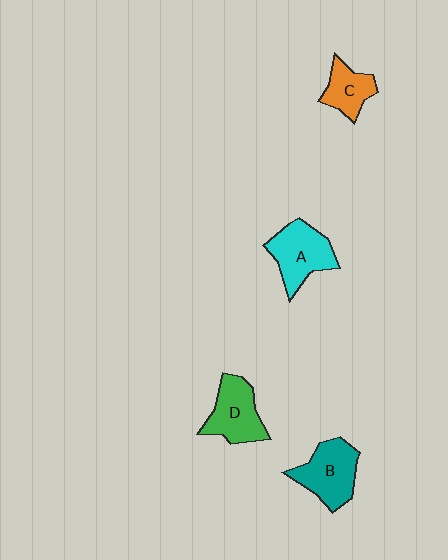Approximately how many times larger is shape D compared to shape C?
Approximately 1.4 times.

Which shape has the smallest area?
Shape C (orange).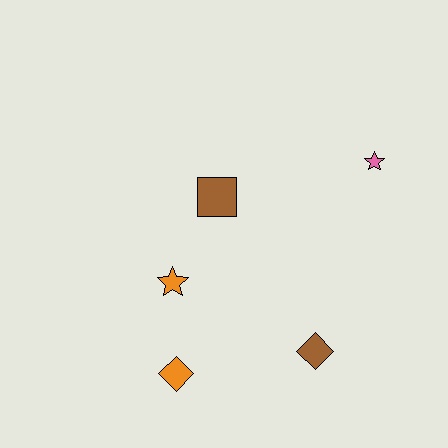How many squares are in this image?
There is 1 square.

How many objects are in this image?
There are 5 objects.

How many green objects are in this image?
There are no green objects.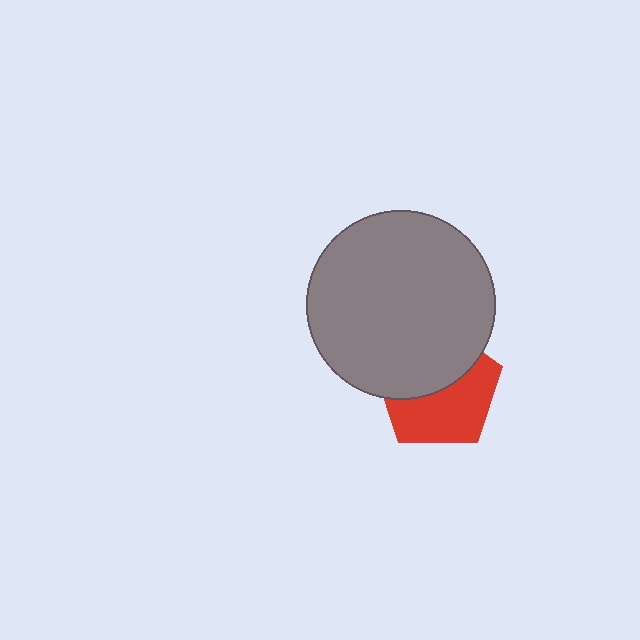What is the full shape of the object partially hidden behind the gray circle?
The partially hidden object is a red pentagon.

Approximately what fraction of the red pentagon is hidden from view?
Roughly 47% of the red pentagon is hidden behind the gray circle.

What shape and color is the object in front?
The object in front is a gray circle.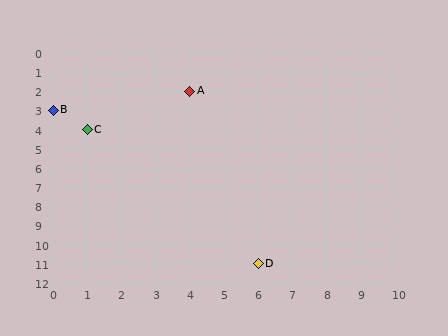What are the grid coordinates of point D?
Point D is at grid coordinates (6, 11).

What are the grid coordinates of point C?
Point C is at grid coordinates (1, 4).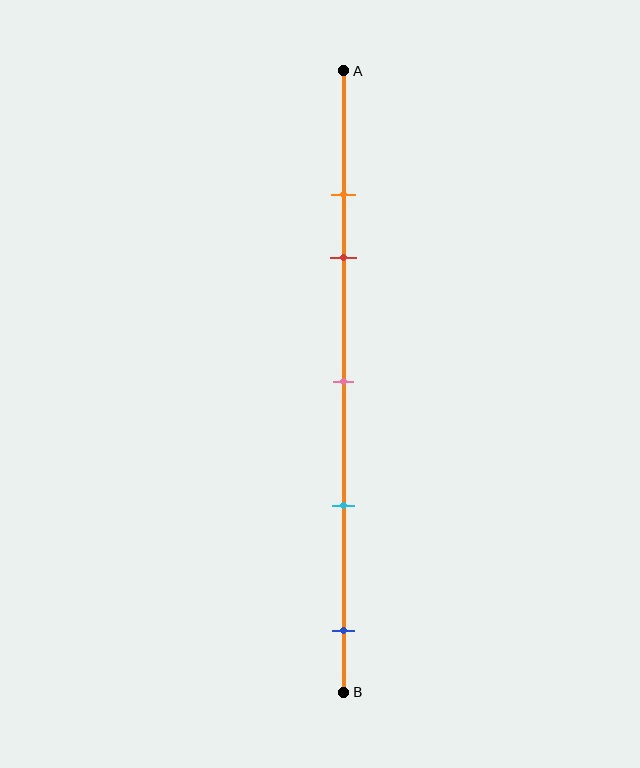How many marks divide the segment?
There are 5 marks dividing the segment.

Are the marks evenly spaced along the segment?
No, the marks are not evenly spaced.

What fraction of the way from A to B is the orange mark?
The orange mark is approximately 20% (0.2) of the way from A to B.